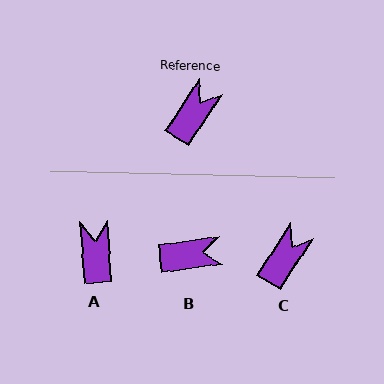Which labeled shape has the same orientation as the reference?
C.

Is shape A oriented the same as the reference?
No, it is off by about 37 degrees.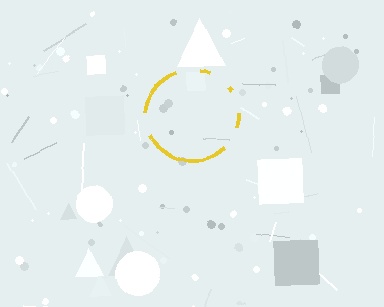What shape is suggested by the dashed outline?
The dashed outline suggests a circle.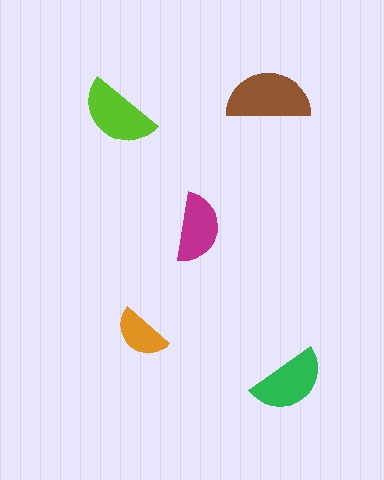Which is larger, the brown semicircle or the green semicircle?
The brown one.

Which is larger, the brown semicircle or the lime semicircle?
The brown one.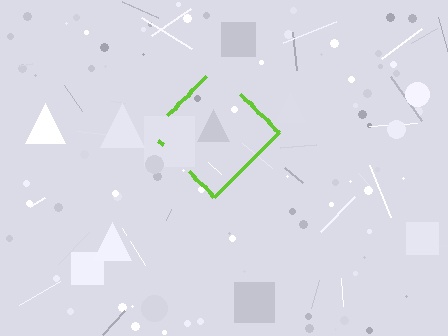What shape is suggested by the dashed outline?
The dashed outline suggests a diamond.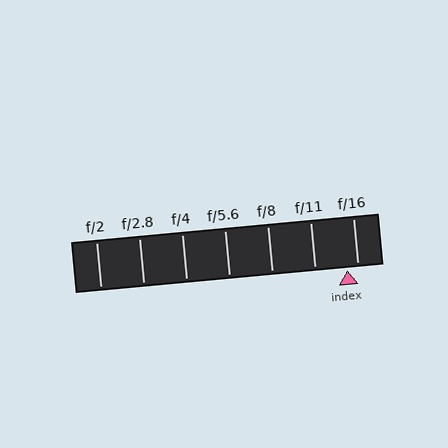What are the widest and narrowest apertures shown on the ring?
The widest aperture shown is f/2 and the narrowest is f/16.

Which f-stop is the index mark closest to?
The index mark is closest to f/16.